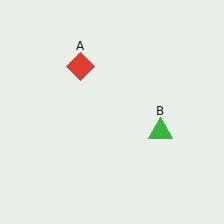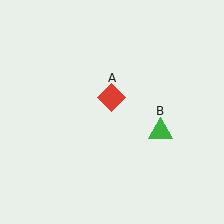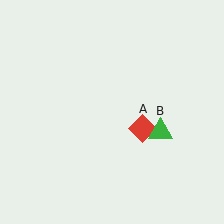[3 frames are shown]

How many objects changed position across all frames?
1 object changed position: red diamond (object A).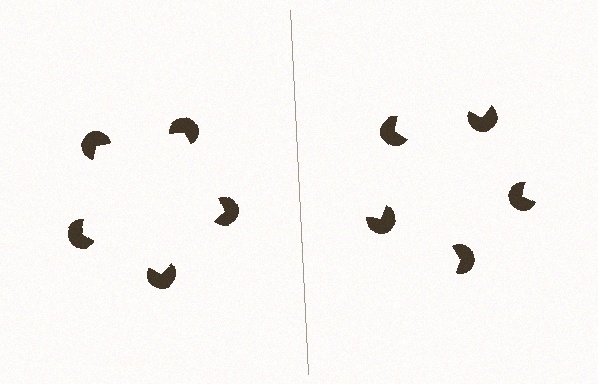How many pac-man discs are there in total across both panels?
10 — 5 on each side.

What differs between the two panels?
The pac-man discs are positioned identically on both sides; only the wedge orientations differ. On the left they align to a pentagon; on the right they are misaligned.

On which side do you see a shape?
An illusory pentagon appears on the left side. On the right side the wedge cuts are rotated, so no coherent shape forms.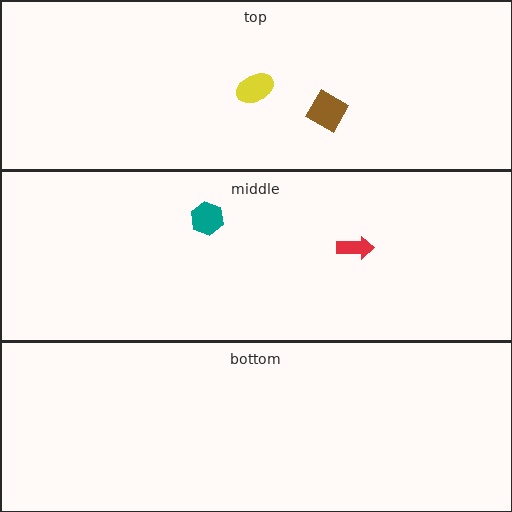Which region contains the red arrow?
The middle region.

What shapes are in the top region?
The brown diamond, the yellow ellipse.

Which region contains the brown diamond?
The top region.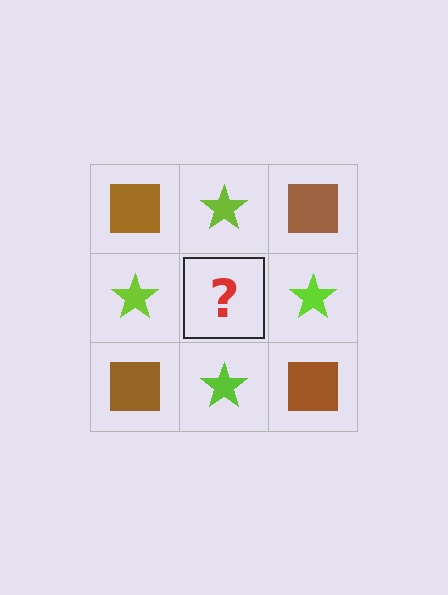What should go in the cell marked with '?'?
The missing cell should contain a brown square.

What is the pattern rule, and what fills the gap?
The rule is that it alternates brown square and lime star in a checkerboard pattern. The gap should be filled with a brown square.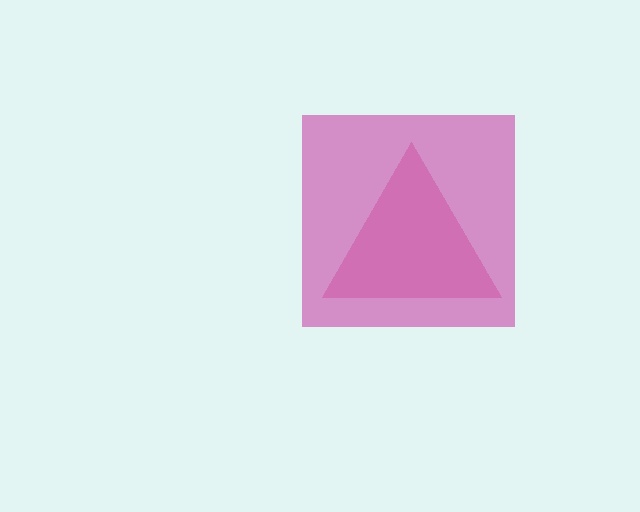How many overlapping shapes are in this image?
There are 2 overlapping shapes in the image.